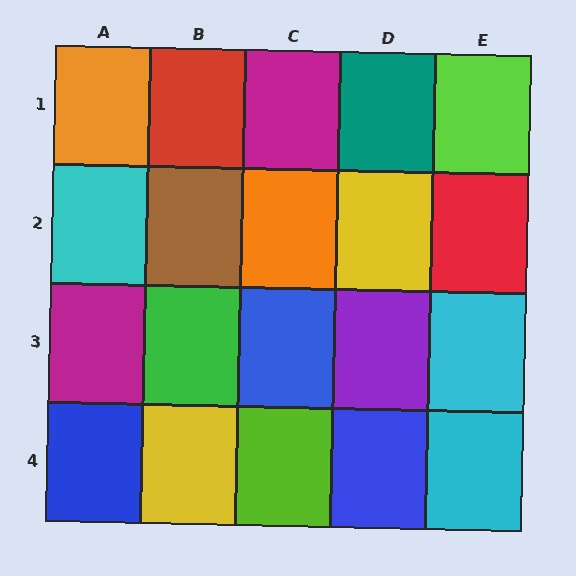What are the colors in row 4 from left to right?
Blue, yellow, lime, blue, cyan.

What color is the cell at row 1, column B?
Red.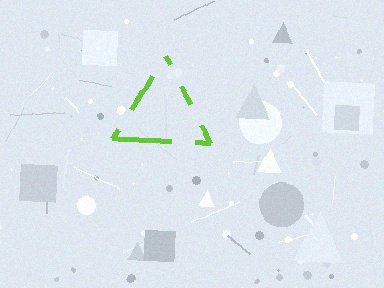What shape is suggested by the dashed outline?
The dashed outline suggests a triangle.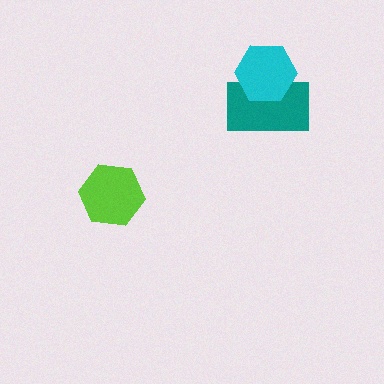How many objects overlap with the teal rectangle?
1 object overlaps with the teal rectangle.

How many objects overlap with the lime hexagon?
0 objects overlap with the lime hexagon.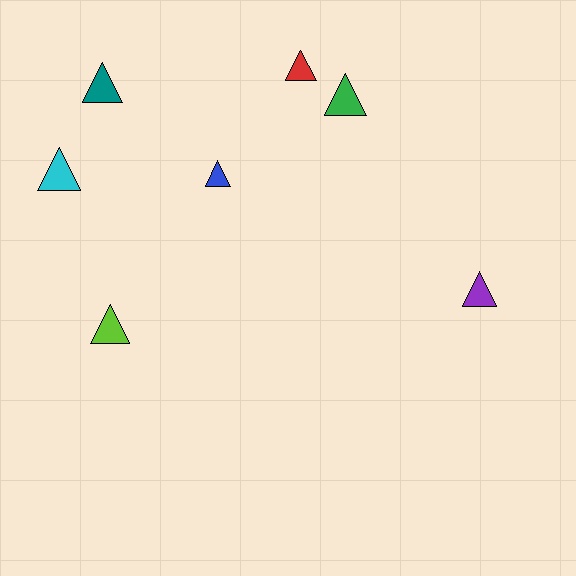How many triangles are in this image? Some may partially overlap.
There are 7 triangles.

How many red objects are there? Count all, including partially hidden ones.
There is 1 red object.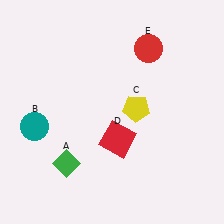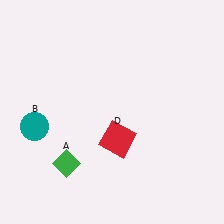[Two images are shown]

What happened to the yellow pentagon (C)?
The yellow pentagon (C) was removed in Image 2. It was in the top-right area of Image 1.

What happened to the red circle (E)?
The red circle (E) was removed in Image 2. It was in the top-right area of Image 1.